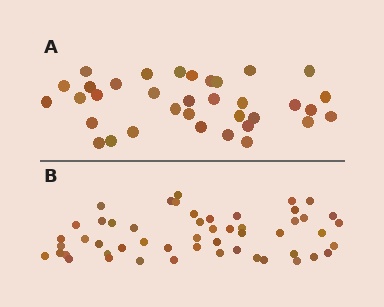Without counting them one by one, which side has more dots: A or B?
Region B (the bottom region) has more dots.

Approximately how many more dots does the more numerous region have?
Region B has approximately 15 more dots than region A.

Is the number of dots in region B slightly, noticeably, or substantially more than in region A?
Region B has substantially more. The ratio is roughly 1.5 to 1.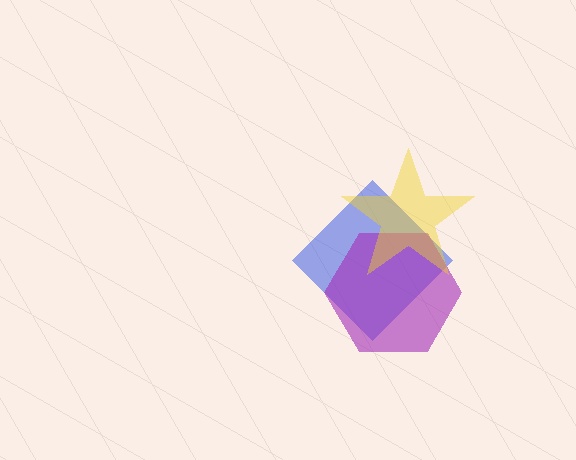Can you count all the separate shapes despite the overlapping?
Yes, there are 3 separate shapes.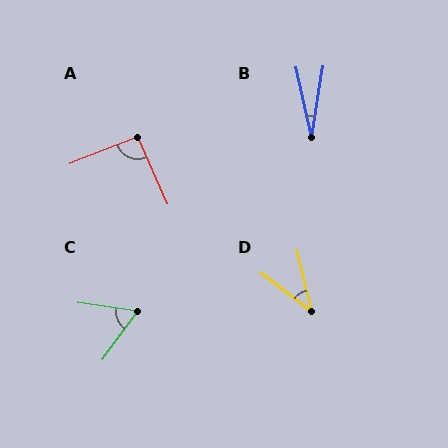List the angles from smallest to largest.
B (21°), D (39°), C (62°), A (92°).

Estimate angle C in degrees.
Approximately 62 degrees.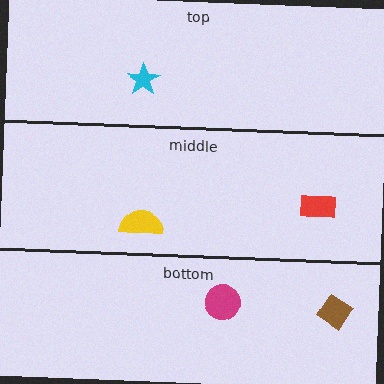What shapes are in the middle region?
The yellow semicircle, the red rectangle.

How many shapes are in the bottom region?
2.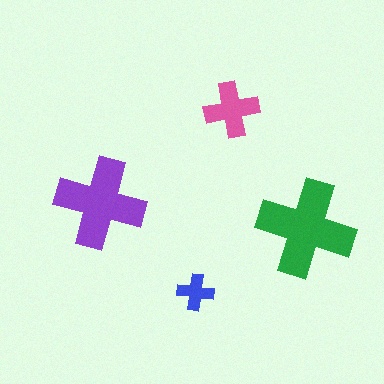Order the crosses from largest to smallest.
the green one, the purple one, the pink one, the blue one.